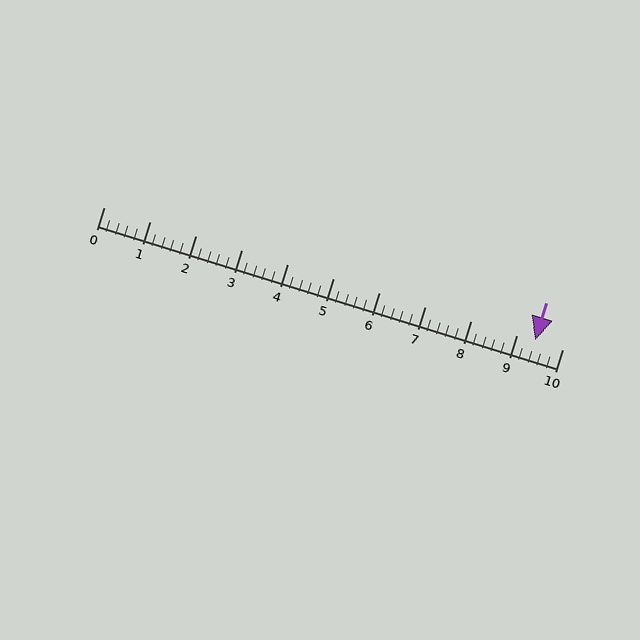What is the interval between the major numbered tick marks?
The major tick marks are spaced 1 units apart.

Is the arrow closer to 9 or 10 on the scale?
The arrow is closer to 9.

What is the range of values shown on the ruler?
The ruler shows values from 0 to 10.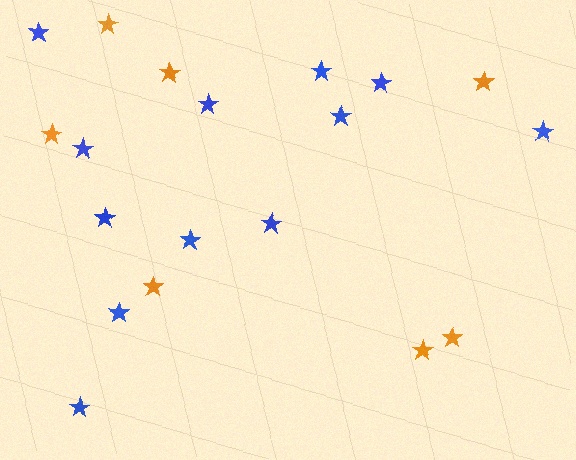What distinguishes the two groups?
There are 2 groups: one group of blue stars (12) and one group of orange stars (7).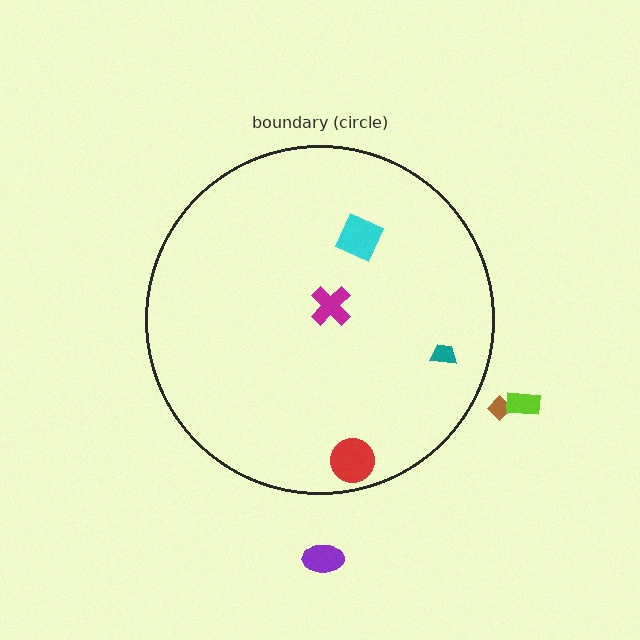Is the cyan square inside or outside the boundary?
Inside.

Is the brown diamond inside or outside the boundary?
Outside.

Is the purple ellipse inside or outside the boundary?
Outside.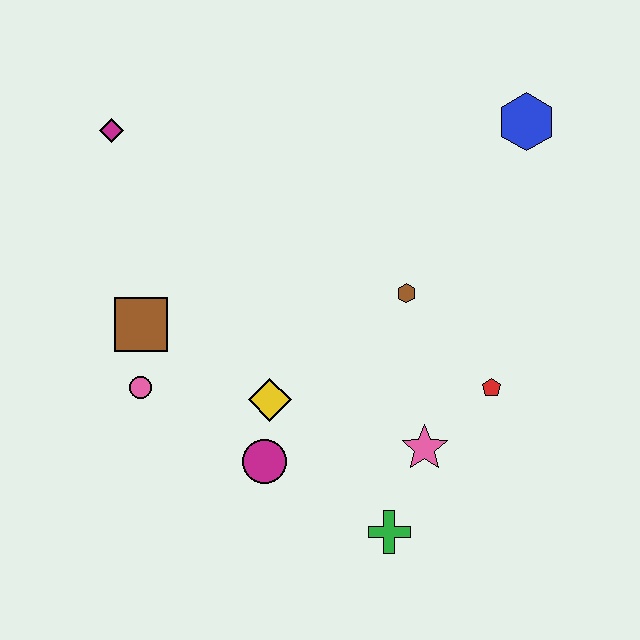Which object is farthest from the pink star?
The magenta diamond is farthest from the pink star.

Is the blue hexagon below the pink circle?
No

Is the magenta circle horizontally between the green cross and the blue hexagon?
No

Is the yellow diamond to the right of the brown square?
Yes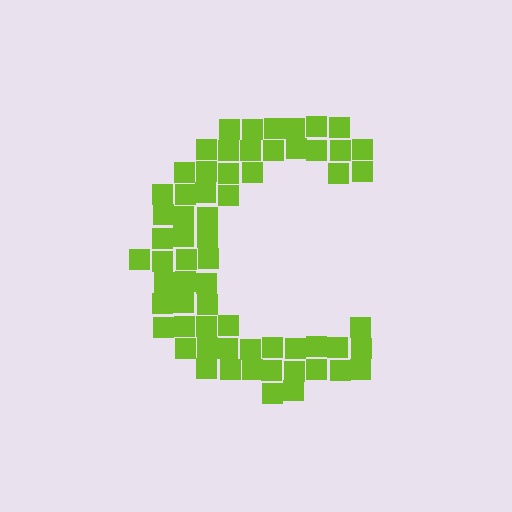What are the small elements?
The small elements are squares.